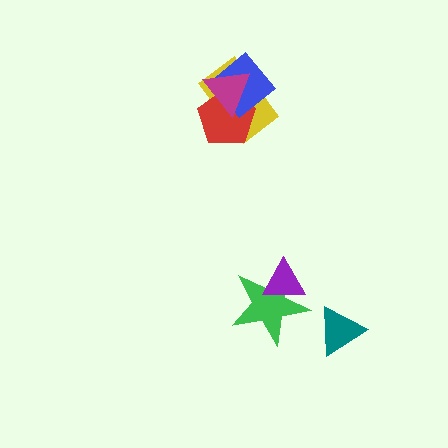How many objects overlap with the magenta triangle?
3 objects overlap with the magenta triangle.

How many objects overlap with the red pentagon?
3 objects overlap with the red pentagon.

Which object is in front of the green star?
The purple triangle is in front of the green star.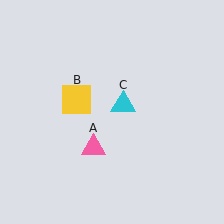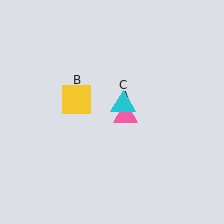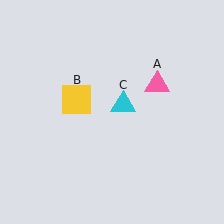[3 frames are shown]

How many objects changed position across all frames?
1 object changed position: pink triangle (object A).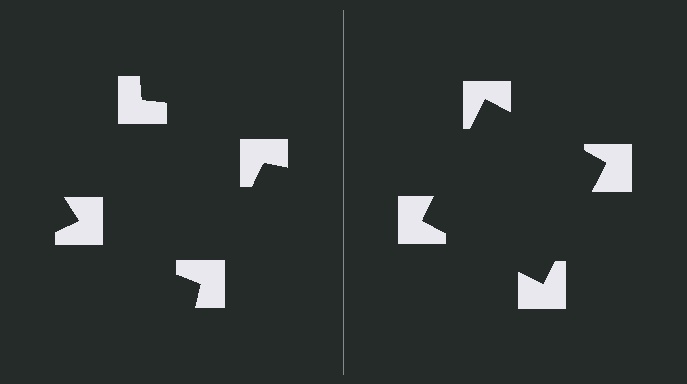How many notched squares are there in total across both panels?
8 — 4 on each side.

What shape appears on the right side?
An illusory square.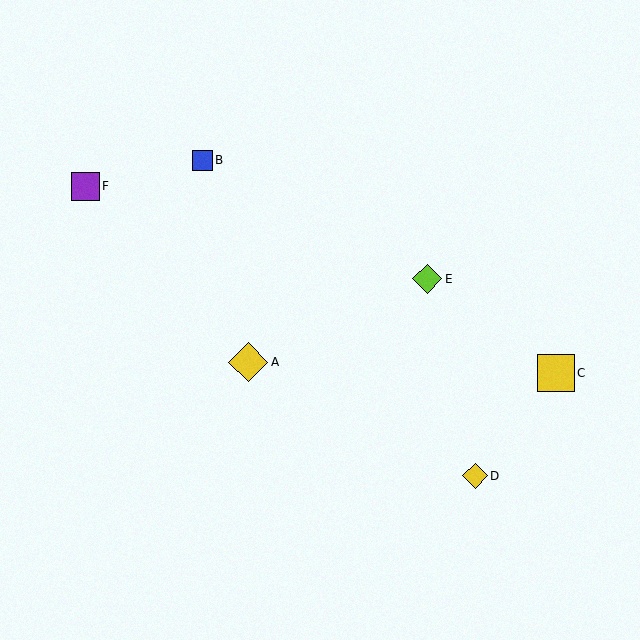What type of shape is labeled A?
Shape A is a yellow diamond.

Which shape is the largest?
The yellow diamond (labeled A) is the largest.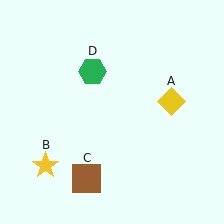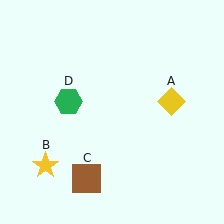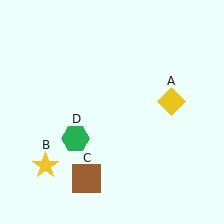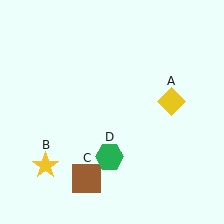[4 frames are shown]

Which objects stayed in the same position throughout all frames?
Yellow diamond (object A) and yellow star (object B) and brown square (object C) remained stationary.